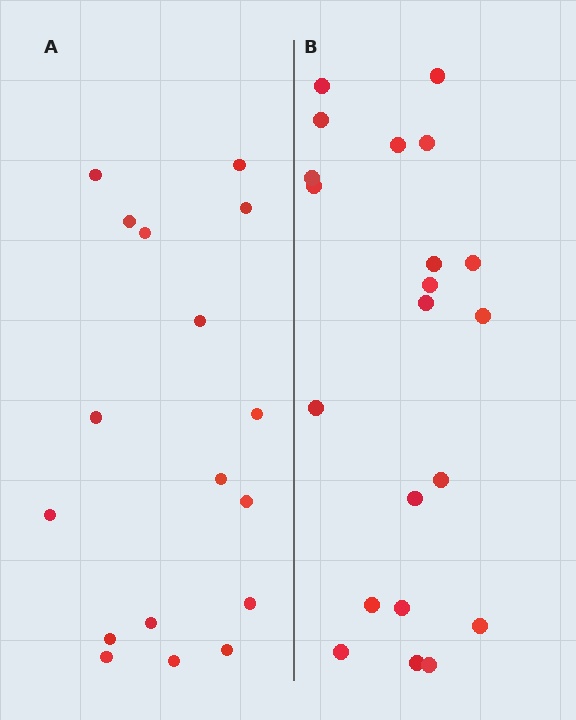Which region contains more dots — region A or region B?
Region B (the right region) has more dots.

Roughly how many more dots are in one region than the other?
Region B has about 4 more dots than region A.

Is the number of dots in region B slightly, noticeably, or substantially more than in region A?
Region B has only slightly more — the two regions are fairly close. The ratio is roughly 1.2 to 1.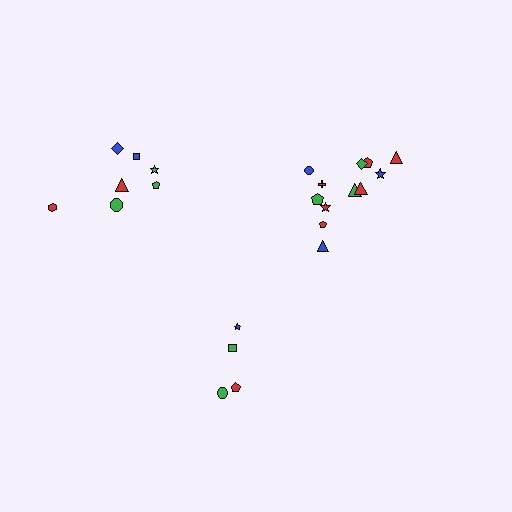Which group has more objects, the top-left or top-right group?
The top-right group.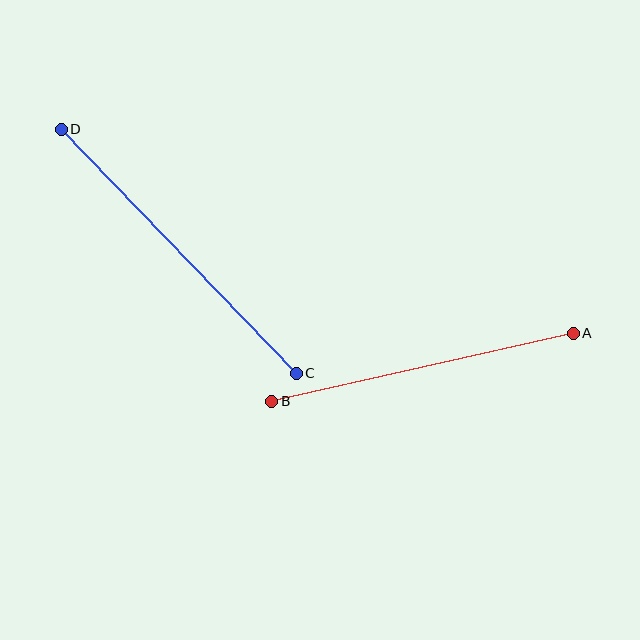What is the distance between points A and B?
The distance is approximately 309 pixels.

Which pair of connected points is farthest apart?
Points C and D are farthest apart.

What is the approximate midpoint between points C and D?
The midpoint is at approximately (179, 251) pixels.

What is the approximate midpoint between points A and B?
The midpoint is at approximately (423, 367) pixels.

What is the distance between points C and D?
The distance is approximately 339 pixels.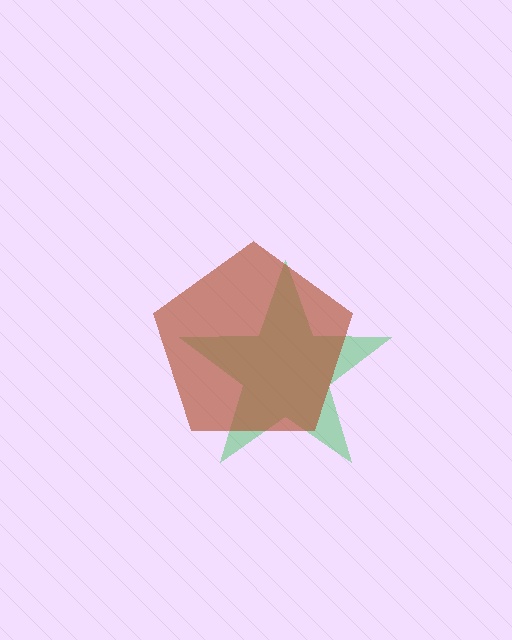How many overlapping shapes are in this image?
There are 2 overlapping shapes in the image.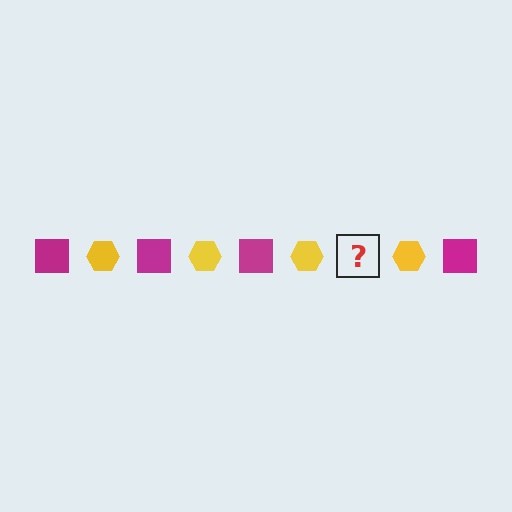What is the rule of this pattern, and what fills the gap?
The rule is that the pattern alternates between magenta square and yellow hexagon. The gap should be filled with a magenta square.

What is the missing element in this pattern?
The missing element is a magenta square.